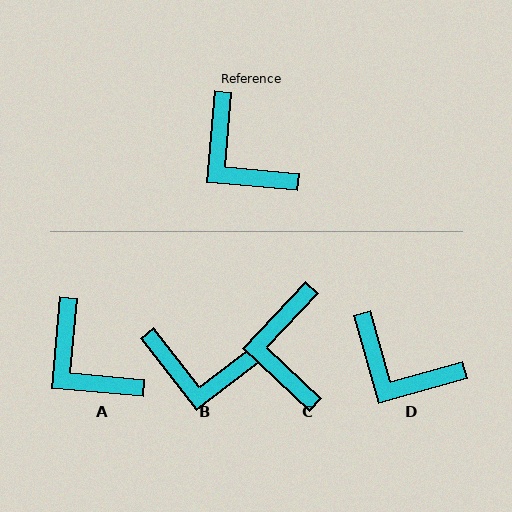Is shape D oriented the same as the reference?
No, it is off by about 21 degrees.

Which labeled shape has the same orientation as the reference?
A.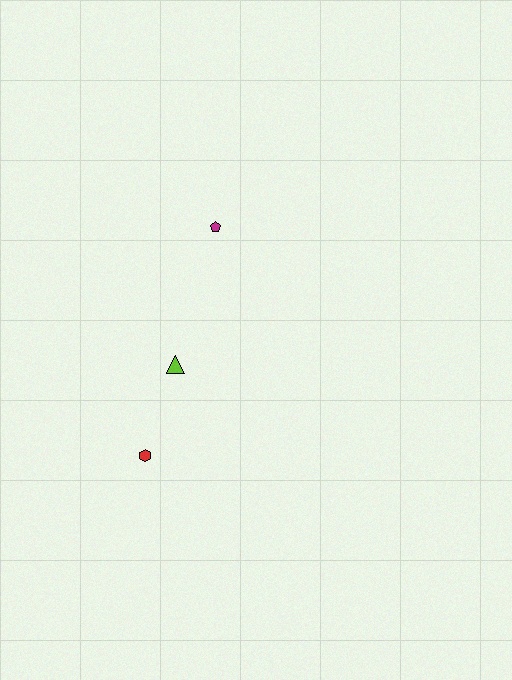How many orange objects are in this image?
There are no orange objects.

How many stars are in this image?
There are no stars.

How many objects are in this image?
There are 3 objects.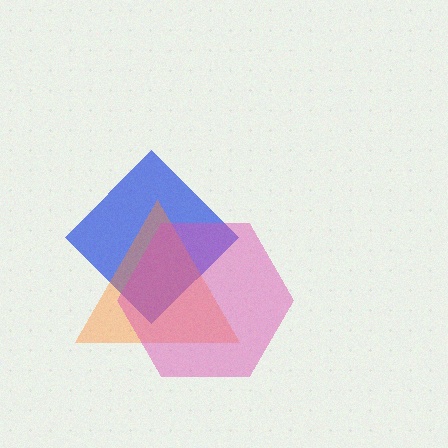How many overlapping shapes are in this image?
There are 3 overlapping shapes in the image.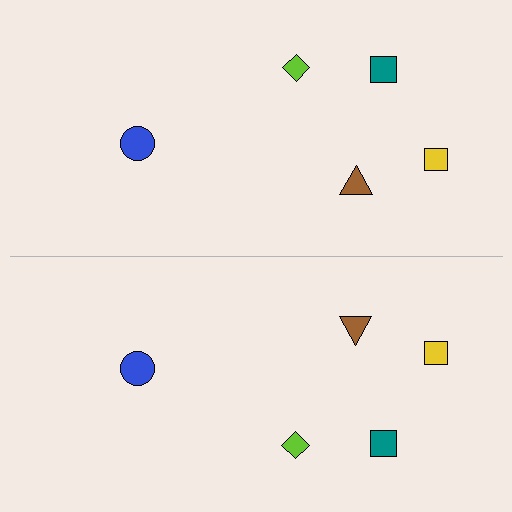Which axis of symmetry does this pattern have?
The pattern has a horizontal axis of symmetry running through the center of the image.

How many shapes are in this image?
There are 10 shapes in this image.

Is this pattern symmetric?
Yes, this pattern has bilateral (reflection) symmetry.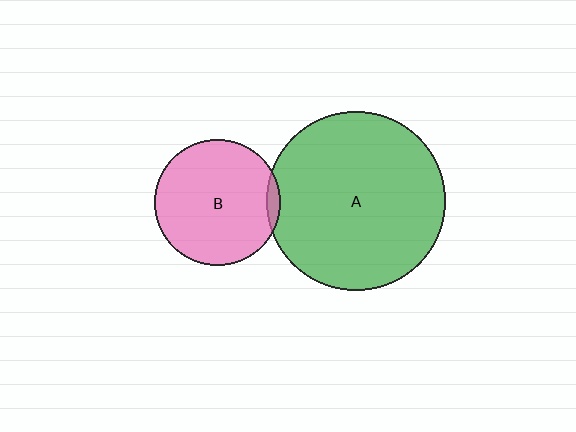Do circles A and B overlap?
Yes.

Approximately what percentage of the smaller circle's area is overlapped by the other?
Approximately 5%.